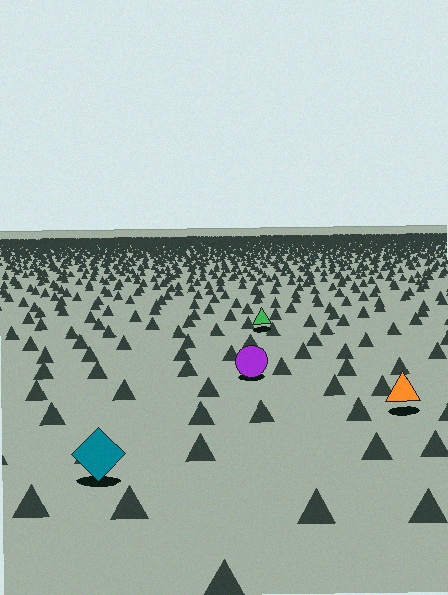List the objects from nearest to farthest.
From nearest to farthest: the teal diamond, the orange triangle, the purple circle, the green triangle.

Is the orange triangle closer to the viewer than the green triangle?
Yes. The orange triangle is closer — you can tell from the texture gradient: the ground texture is coarser near it.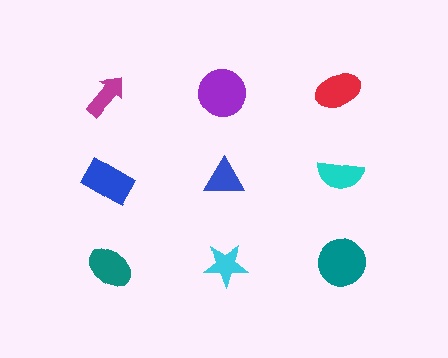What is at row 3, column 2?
A cyan star.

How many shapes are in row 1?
3 shapes.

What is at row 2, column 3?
A cyan semicircle.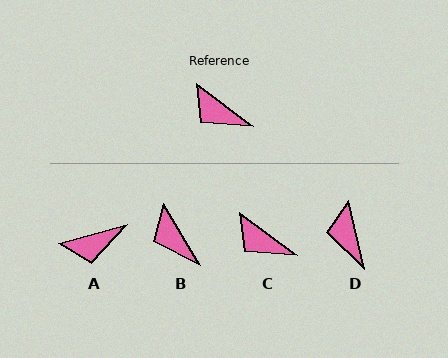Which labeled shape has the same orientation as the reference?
C.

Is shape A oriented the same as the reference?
No, it is off by about 52 degrees.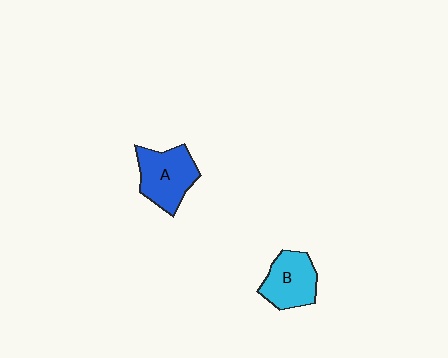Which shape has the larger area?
Shape A (blue).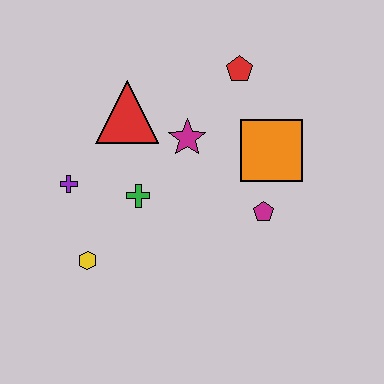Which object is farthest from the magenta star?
The yellow hexagon is farthest from the magenta star.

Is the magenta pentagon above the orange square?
No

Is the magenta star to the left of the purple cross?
No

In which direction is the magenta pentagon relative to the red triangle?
The magenta pentagon is to the right of the red triangle.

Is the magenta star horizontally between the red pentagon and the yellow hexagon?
Yes